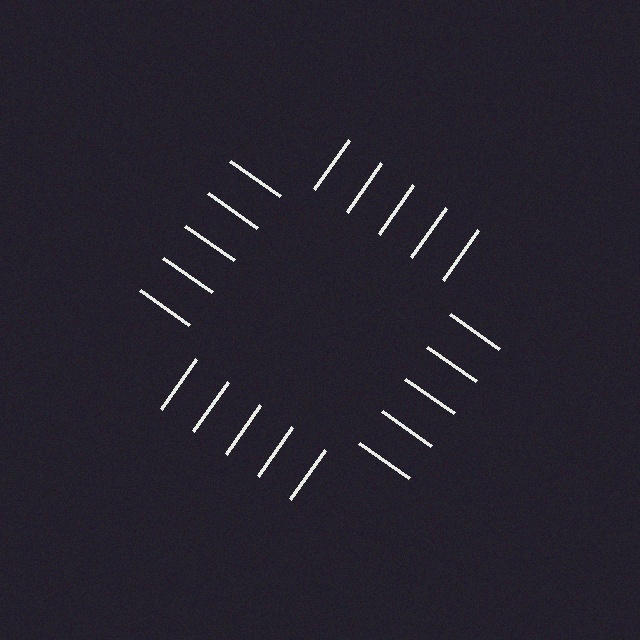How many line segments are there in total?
20 — 5 along each of the 4 edges.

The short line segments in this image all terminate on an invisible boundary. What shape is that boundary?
An illusory square — the line segments terminate on its edges but no continuous stroke is drawn.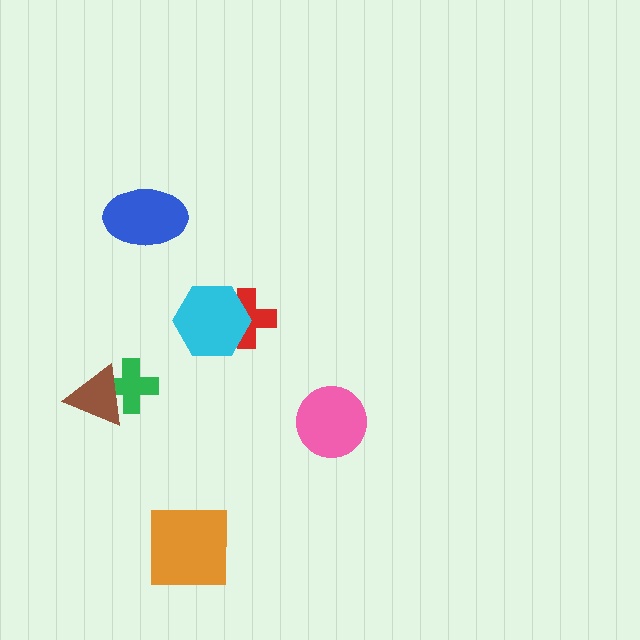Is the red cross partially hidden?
Yes, it is partially covered by another shape.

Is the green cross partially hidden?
Yes, it is partially covered by another shape.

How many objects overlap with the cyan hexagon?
1 object overlaps with the cyan hexagon.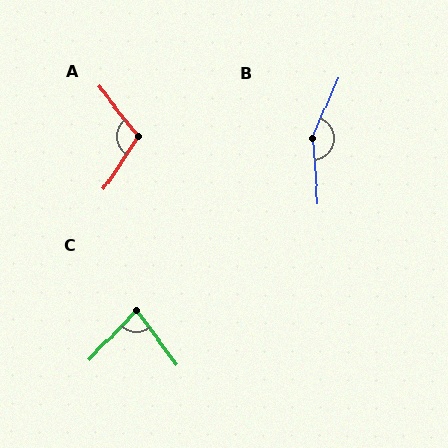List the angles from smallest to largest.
C (80°), A (108°), B (152°).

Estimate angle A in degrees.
Approximately 108 degrees.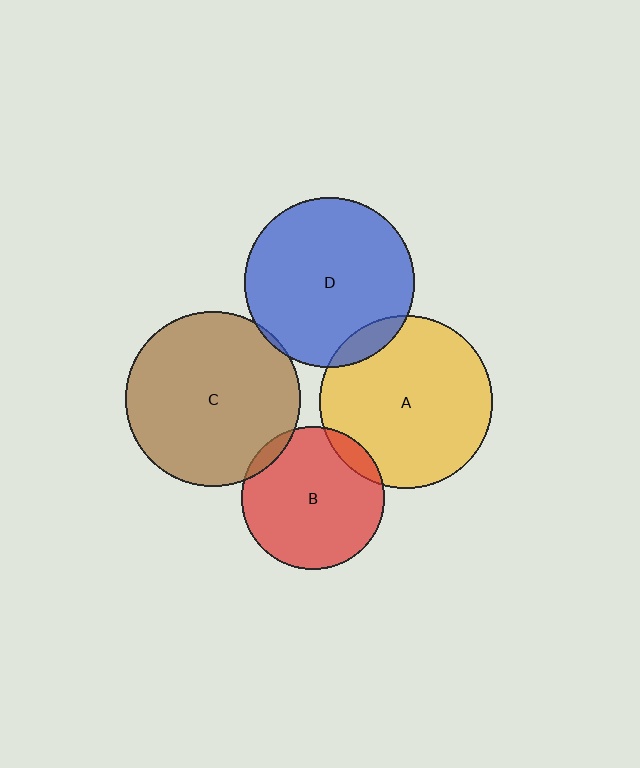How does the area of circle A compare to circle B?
Approximately 1.5 times.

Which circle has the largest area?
Circle C (brown).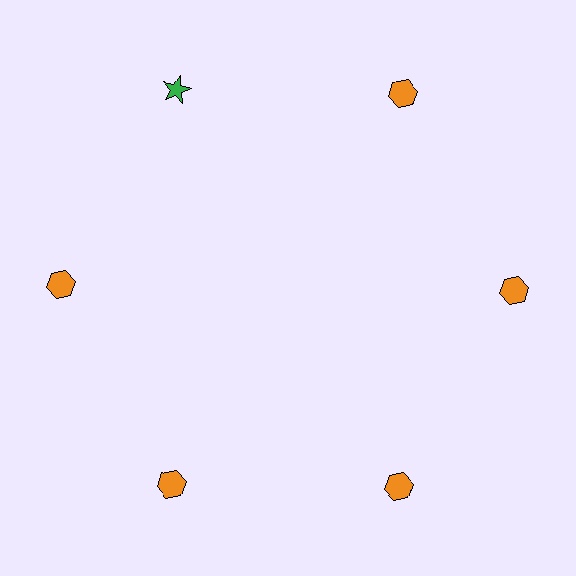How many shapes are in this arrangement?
There are 6 shapes arranged in a ring pattern.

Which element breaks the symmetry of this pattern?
The green star at roughly the 11 o'clock position breaks the symmetry. All other shapes are orange hexagons.